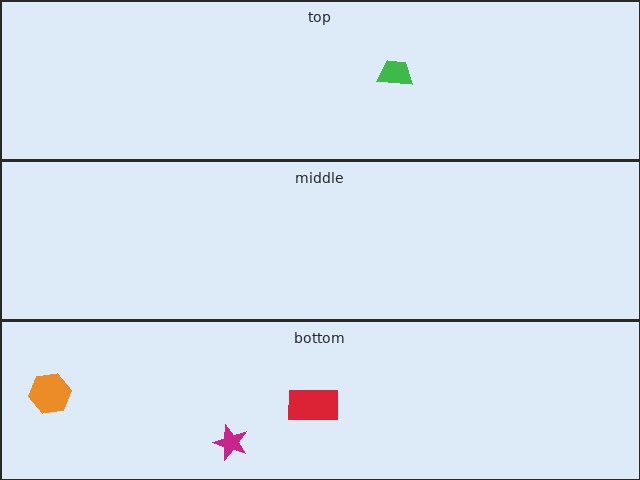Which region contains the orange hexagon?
The bottom region.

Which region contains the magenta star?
The bottom region.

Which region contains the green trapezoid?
The top region.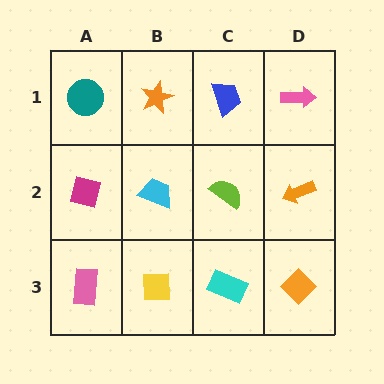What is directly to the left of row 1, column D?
A blue trapezoid.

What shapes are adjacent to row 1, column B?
A cyan trapezoid (row 2, column B), a teal circle (row 1, column A), a blue trapezoid (row 1, column C).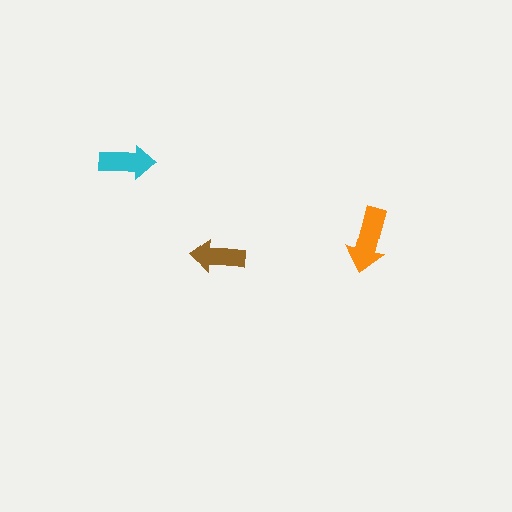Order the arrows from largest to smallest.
the orange one, the cyan one, the brown one.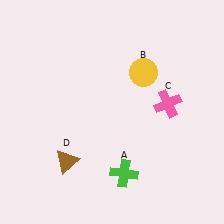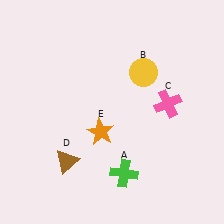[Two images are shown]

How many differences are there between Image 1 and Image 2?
There is 1 difference between the two images.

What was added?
An orange star (E) was added in Image 2.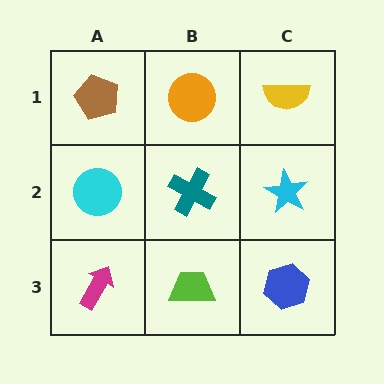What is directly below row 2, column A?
A magenta arrow.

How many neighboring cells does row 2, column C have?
3.